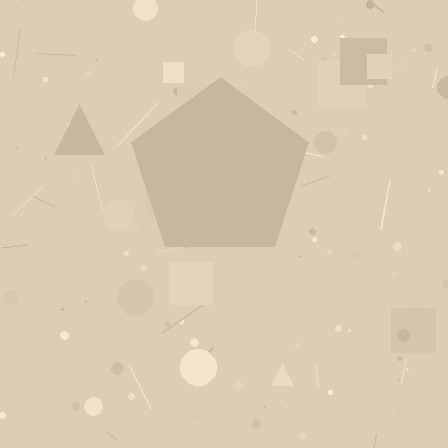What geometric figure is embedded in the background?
A pentagon is embedded in the background.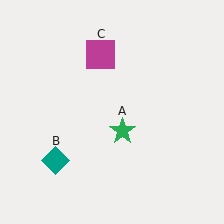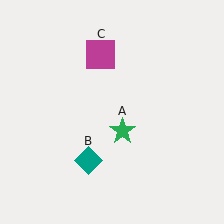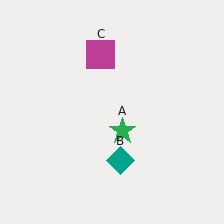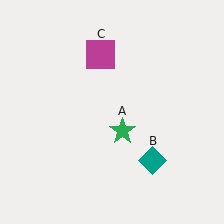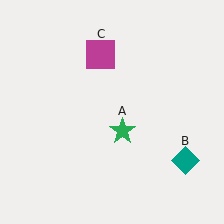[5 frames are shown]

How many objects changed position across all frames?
1 object changed position: teal diamond (object B).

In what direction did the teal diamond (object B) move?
The teal diamond (object B) moved right.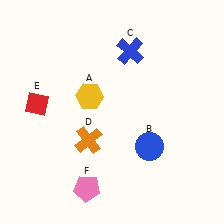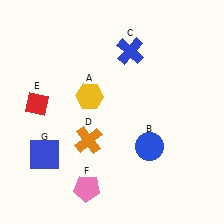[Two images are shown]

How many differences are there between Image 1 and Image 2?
There is 1 difference between the two images.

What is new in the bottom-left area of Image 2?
A blue square (G) was added in the bottom-left area of Image 2.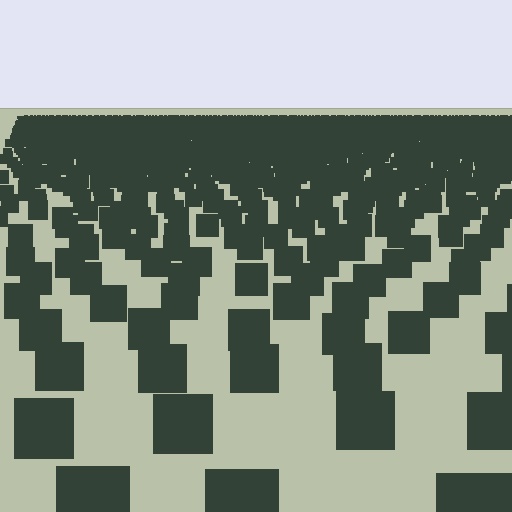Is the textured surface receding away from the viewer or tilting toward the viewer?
The surface is receding away from the viewer. Texture elements get smaller and denser toward the top.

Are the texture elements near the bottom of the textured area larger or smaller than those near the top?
Larger. Near the bottom, elements are closer to the viewer and appear at a bigger on-screen size.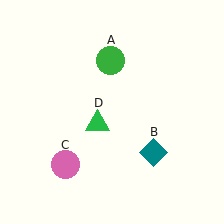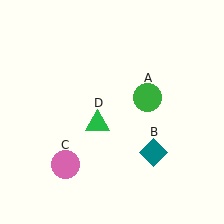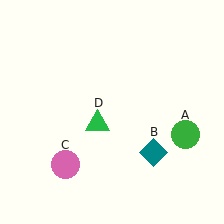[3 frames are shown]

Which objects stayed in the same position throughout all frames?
Teal diamond (object B) and pink circle (object C) and green triangle (object D) remained stationary.